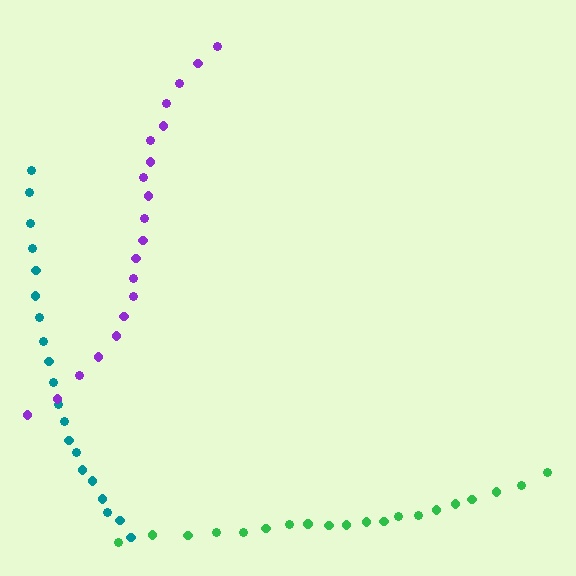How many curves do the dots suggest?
There are 3 distinct paths.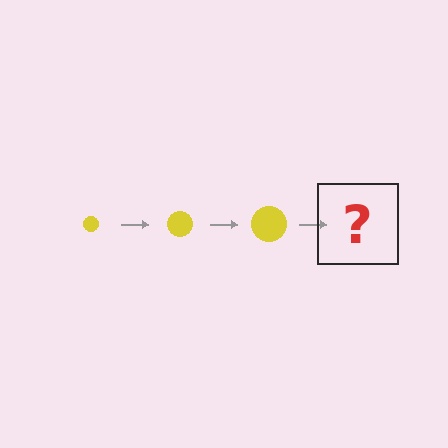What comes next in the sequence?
The next element should be a yellow circle, larger than the previous one.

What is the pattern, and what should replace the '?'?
The pattern is that the circle gets progressively larger each step. The '?' should be a yellow circle, larger than the previous one.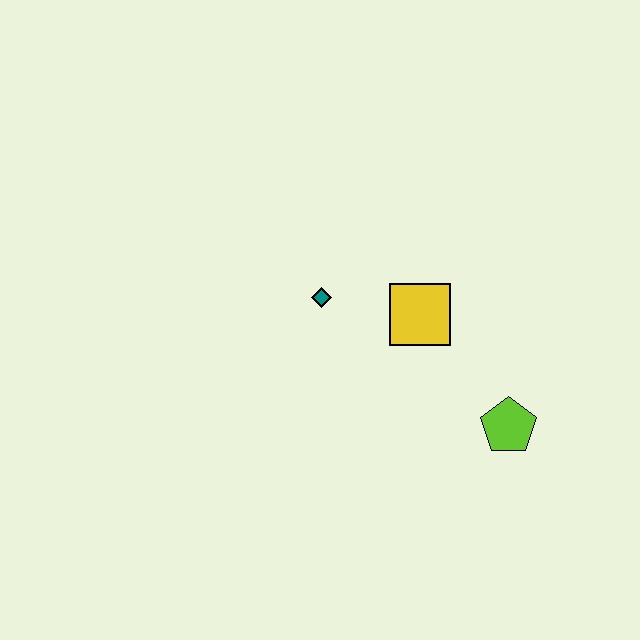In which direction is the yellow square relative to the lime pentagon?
The yellow square is above the lime pentagon.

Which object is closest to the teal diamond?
The yellow square is closest to the teal diamond.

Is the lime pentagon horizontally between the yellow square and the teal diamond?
No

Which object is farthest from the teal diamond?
The lime pentagon is farthest from the teal diamond.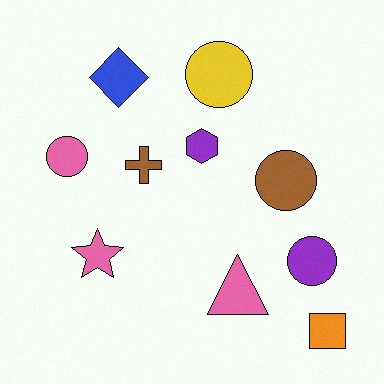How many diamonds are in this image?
There is 1 diamond.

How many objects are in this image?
There are 10 objects.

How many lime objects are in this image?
There are no lime objects.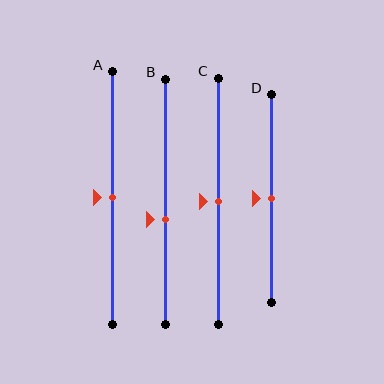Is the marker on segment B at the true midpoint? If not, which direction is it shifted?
No, the marker on segment B is shifted downward by about 7% of the segment length.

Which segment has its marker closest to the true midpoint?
Segment A has its marker closest to the true midpoint.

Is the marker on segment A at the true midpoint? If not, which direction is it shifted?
Yes, the marker on segment A is at the true midpoint.